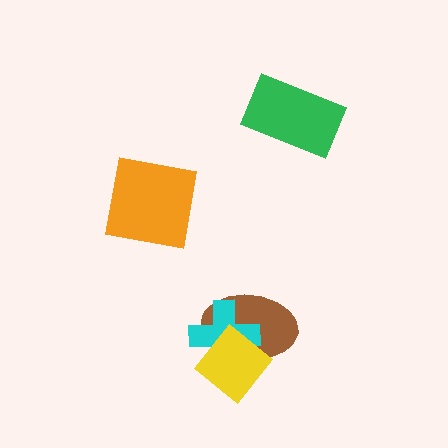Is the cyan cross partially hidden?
Yes, it is partially covered by another shape.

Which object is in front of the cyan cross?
The yellow diamond is in front of the cyan cross.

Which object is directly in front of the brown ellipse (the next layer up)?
The cyan cross is directly in front of the brown ellipse.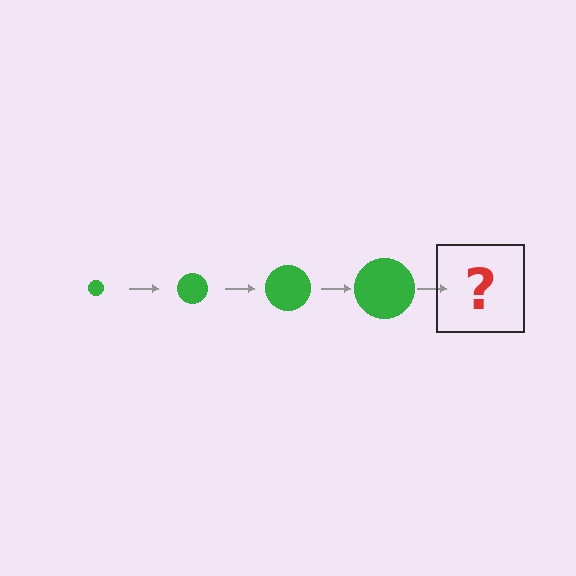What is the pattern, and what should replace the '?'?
The pattern is that the circle gets progressively larger each step. The '?' should be a green circle, larger than the previous one.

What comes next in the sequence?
The next element should be a green circle, larger than the previous one.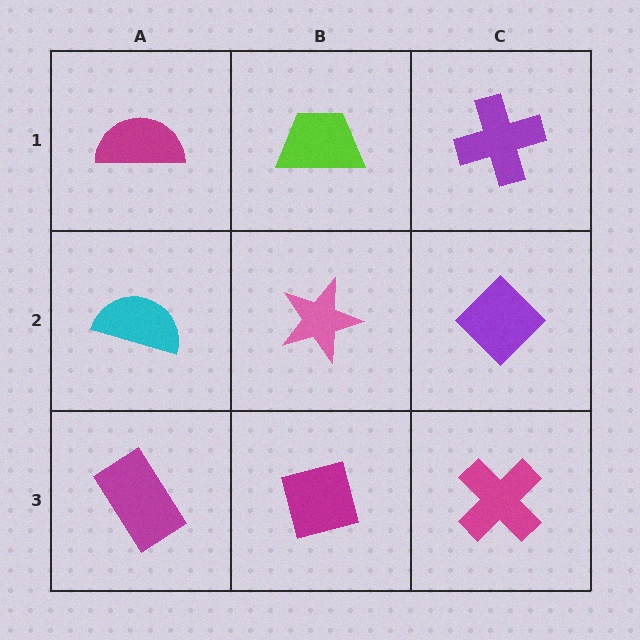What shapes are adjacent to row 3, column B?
A pink star (row 2, column B), a magenta rectangle (row 3, column A), a magenta cross (row 3, column C).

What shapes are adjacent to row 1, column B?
A pink star (row 2, column B), a magenta semicircle (row 1, column A), a purple cross (row 1, column C).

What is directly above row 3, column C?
A purple diamond.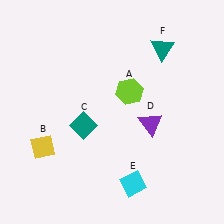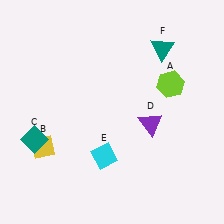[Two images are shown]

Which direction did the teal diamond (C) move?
The teal diamond (C) moved left.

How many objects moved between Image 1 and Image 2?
3 objects moved between the two images.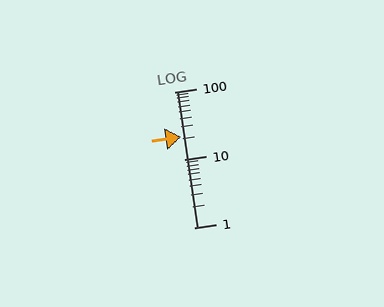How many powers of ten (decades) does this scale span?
The scale spans 2 decades, from 1 to 100.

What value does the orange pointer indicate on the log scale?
The pointer indicates approximately 22.